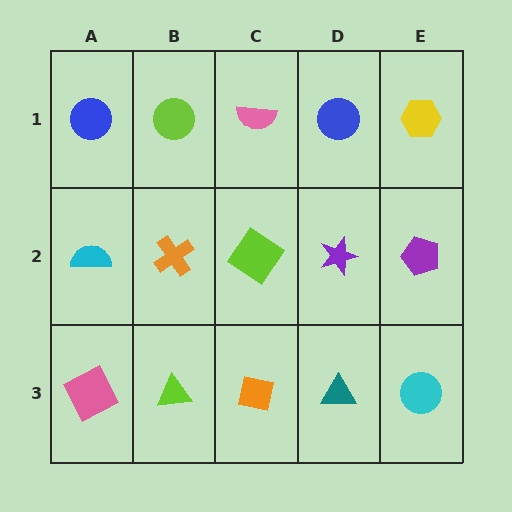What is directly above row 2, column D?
A blue circle.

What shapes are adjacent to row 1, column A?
A cyan semicircle (row 2, column A), a lime circle (row 1, column B).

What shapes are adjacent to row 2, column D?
A blue circle (row 1, column D), a teal triangle (row 3, column D), a lime diamond (row 2, column C), a purple pentagon (row 2, column E).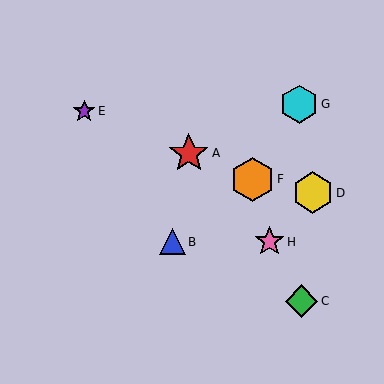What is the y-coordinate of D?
Object D is at y≈193.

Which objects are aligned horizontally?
Objects B, H are aligned horizontally.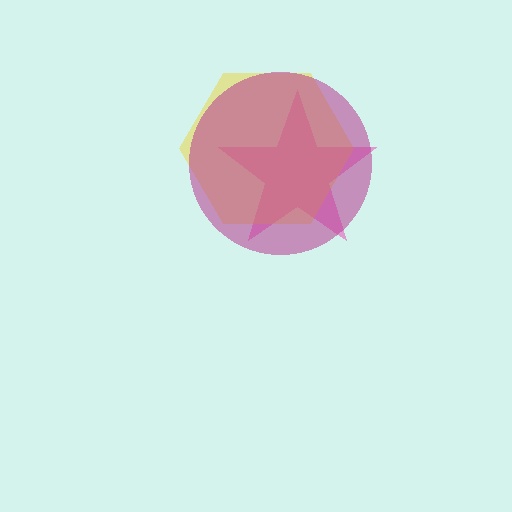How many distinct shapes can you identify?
There are 3 distinct shapes: a pink star, a yellow hexagon, a magenta circle.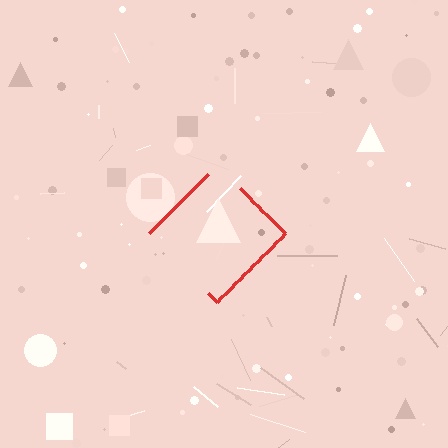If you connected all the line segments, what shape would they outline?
They would outline a diamond.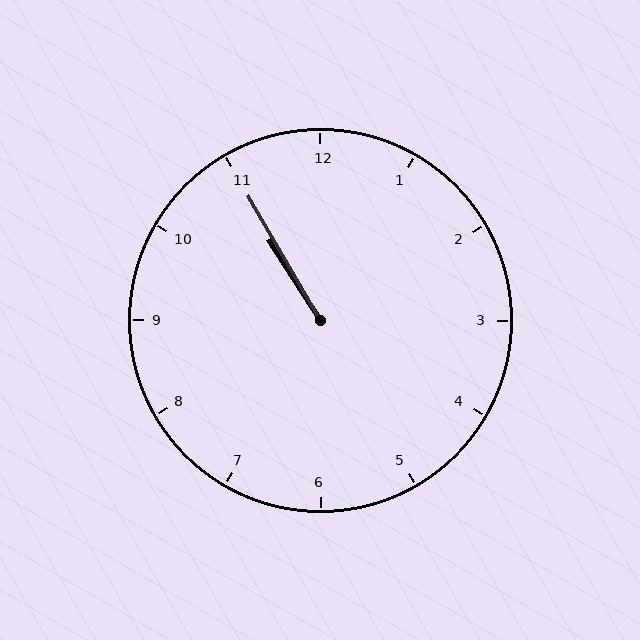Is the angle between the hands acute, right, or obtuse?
It is acute.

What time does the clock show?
10:55.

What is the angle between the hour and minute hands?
Approximately 2 degrees.